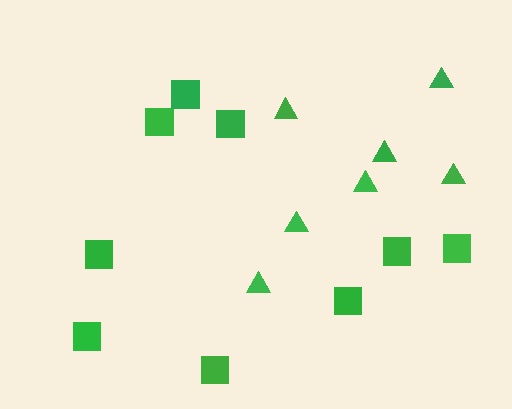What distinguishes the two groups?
There are 2 groups: one group of squares (9) and one group of triangles (7).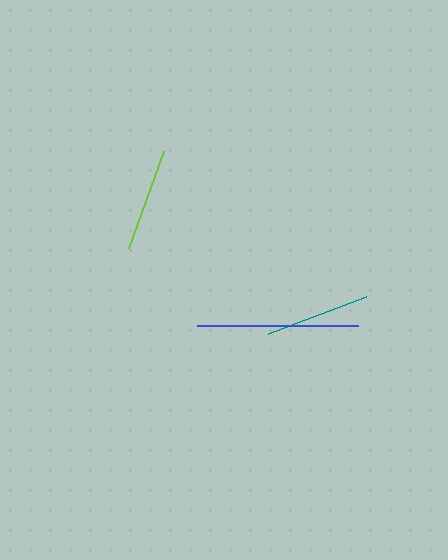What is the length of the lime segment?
The lime segment is approximately 103 pixels long.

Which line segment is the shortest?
The lime line is the shortest at approximately 103 pixels.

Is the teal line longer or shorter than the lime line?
The teal line is longer than the lime line.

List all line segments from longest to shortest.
From longest to shortest: blue, teal, lime.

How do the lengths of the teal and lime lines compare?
The teal and lime lines are approximately the same length.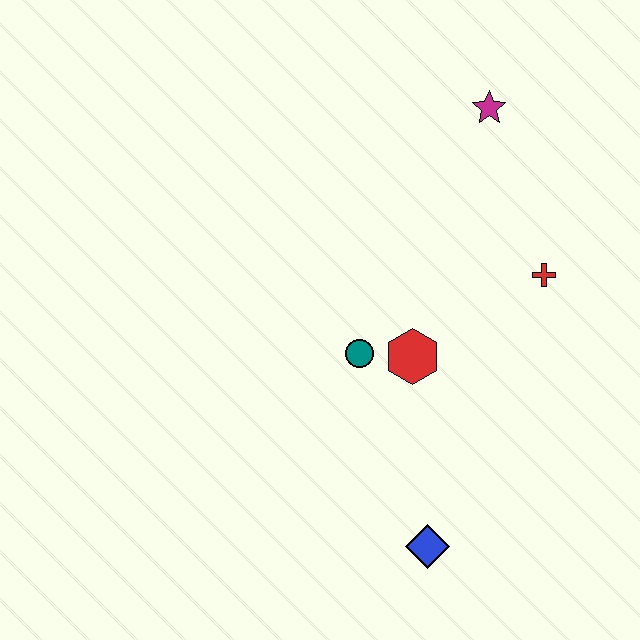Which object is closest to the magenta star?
The red cross is closest to the magenta star.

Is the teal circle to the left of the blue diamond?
Yes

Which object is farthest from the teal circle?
The magenta star is farthest from the teal circle.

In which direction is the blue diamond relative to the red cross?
The blue diamond is below the red cross.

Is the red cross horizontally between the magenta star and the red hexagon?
No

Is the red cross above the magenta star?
No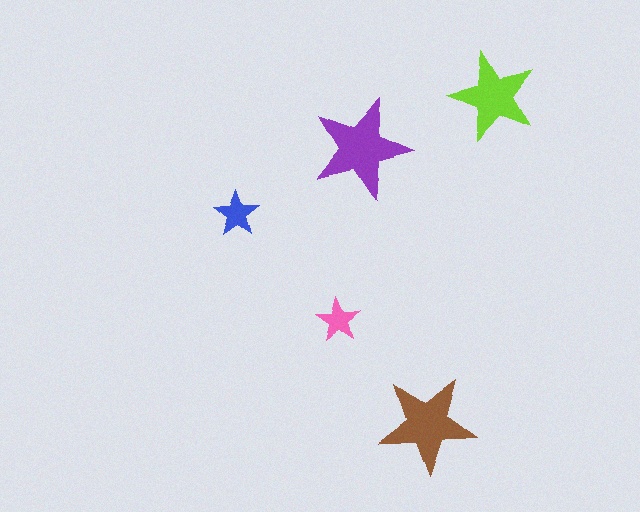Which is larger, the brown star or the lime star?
The brown one.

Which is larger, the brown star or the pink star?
The brown one.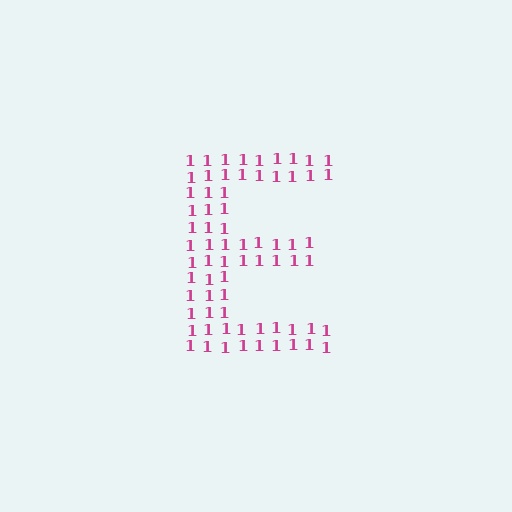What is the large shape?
The large shape is the letter E.